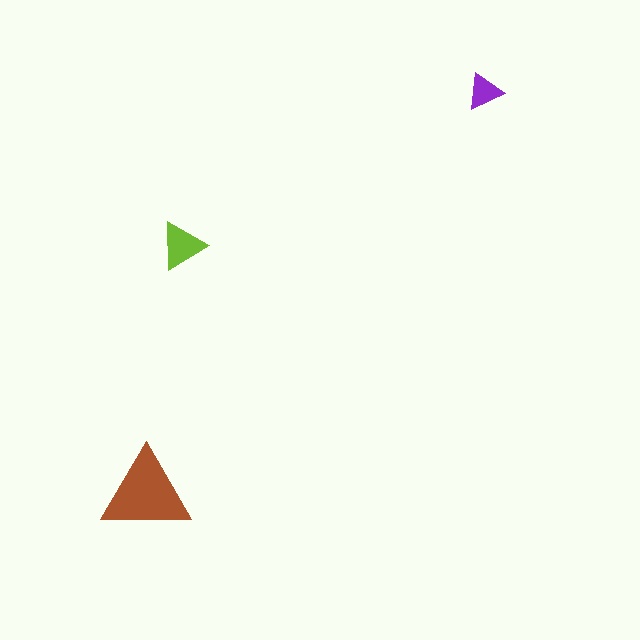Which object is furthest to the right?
The purple triangle is rightmost.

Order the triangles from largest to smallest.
the brown one, the lime one, the purple one.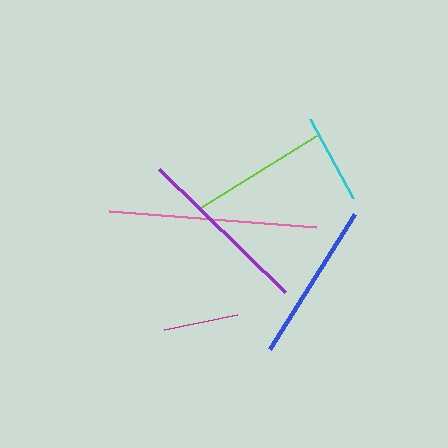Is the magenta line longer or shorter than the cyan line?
The cyan line is longer than the magenta line.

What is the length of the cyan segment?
The cyan segment is approximately 89 pixels long.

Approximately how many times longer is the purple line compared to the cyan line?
The purple line is approximately 2.0 times the length of the cyan line.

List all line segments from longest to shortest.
From longest to shortest: pink, purple, blue, lime, cyan, magenta.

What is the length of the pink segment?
The pink segment is approximately 207 pixels long.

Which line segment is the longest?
The pink line is the longest at approximately 207 pixels.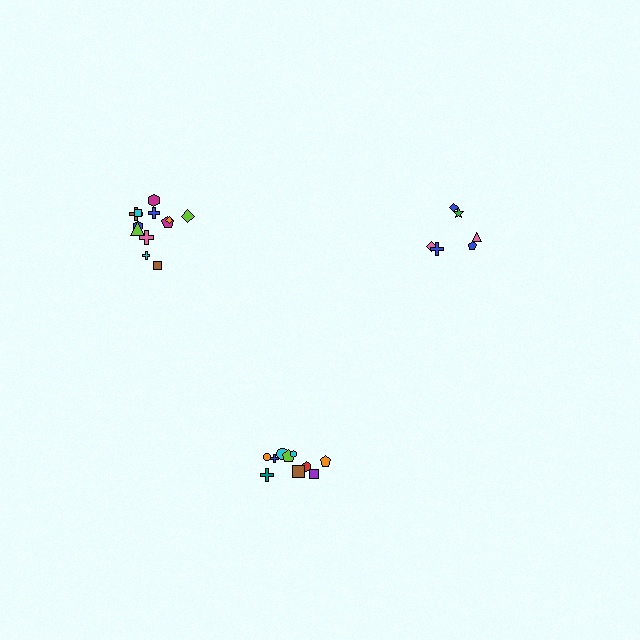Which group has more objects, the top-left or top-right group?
The top-left group.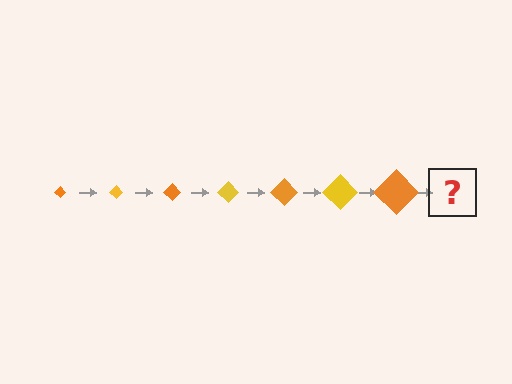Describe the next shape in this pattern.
It should be a yellow diamond, larger than the previous one.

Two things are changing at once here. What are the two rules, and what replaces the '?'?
The two rules are that the diamond grows larger each step and the color cycles through orange and yellow. The '?' should be a yellow diamond, larger than the previous one.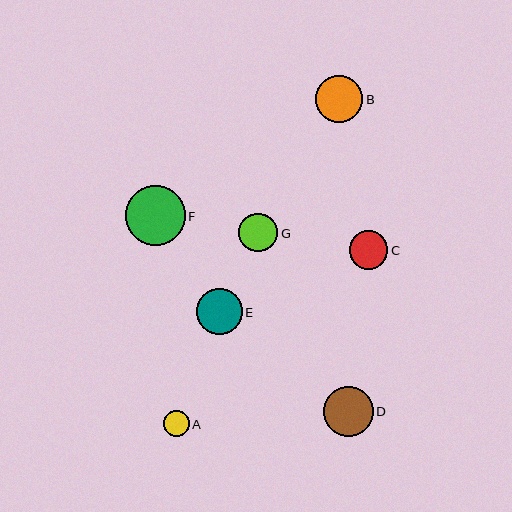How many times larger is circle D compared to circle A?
Circle D is approximately 1.9 times the size of circle A.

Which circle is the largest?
Circle F is the largest with a size of approximately 60 pixels.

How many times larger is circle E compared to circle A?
Circle E is approximately 1.8 times the size of circle A.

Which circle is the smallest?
Circle A is the smallest with a size of approximately 26 pixels.